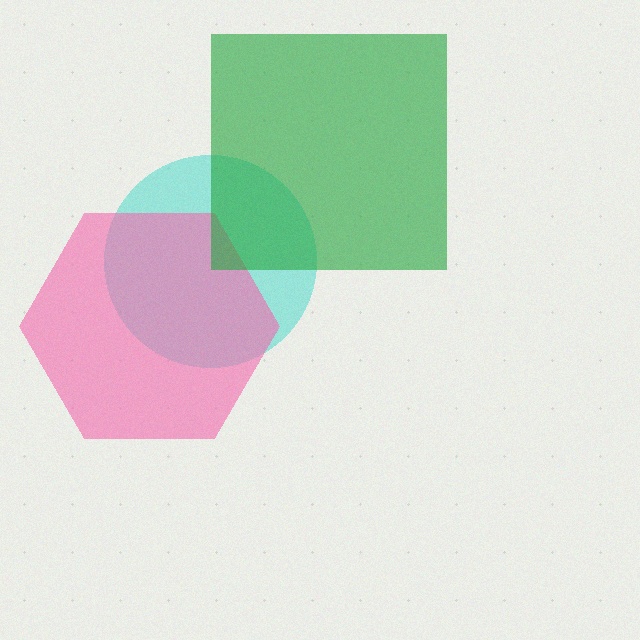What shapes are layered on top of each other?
The layered shapes are: a cyan circle, a pink hexagon, a green square.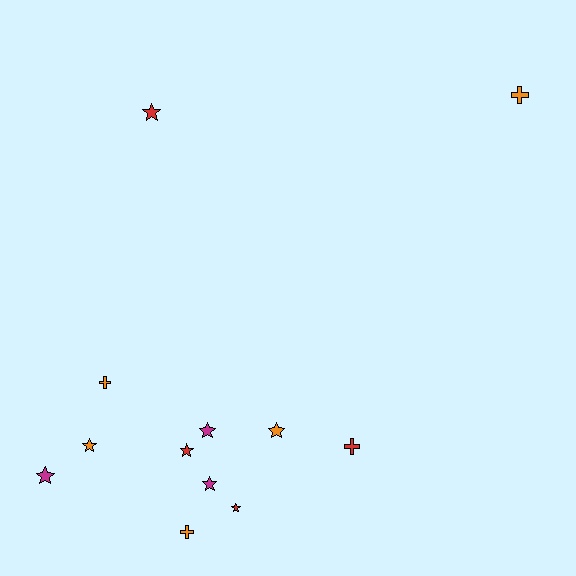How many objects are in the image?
There are 12 objects.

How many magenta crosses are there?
There are no magenta crosses.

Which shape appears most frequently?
Star, with 8 objects.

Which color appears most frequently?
Orange, with 5 objects.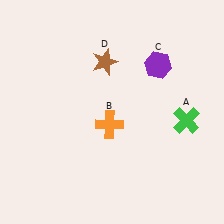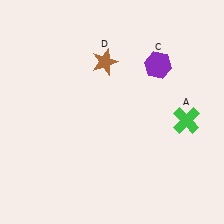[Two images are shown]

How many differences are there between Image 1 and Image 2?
There is 1 difference between the two images.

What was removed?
The orange cross (B) was removed in Image 2.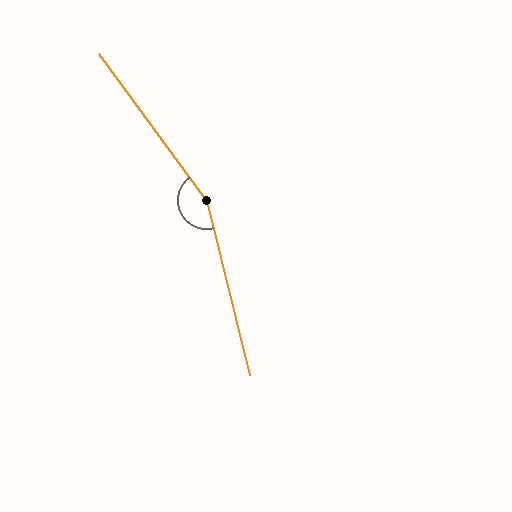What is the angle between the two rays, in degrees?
Approximately 157 degrees.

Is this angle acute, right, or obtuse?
It is obtuse.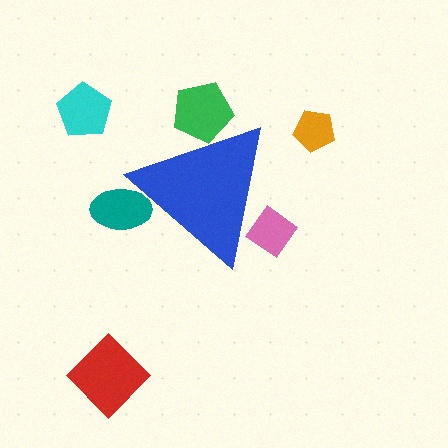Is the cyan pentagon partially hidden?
No, the cyan pentagon is fully visible.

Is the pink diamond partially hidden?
Yes, the pink diamond is partially hidden behind the blue triangle.